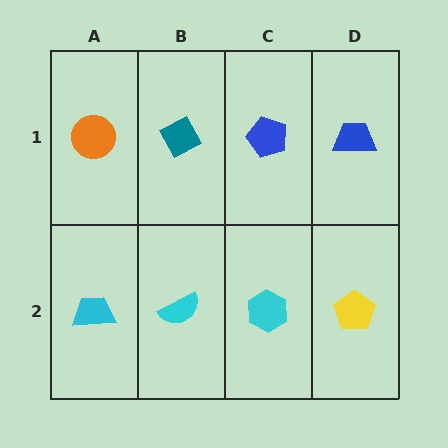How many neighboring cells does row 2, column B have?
3.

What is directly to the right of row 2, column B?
A cyan hexagon.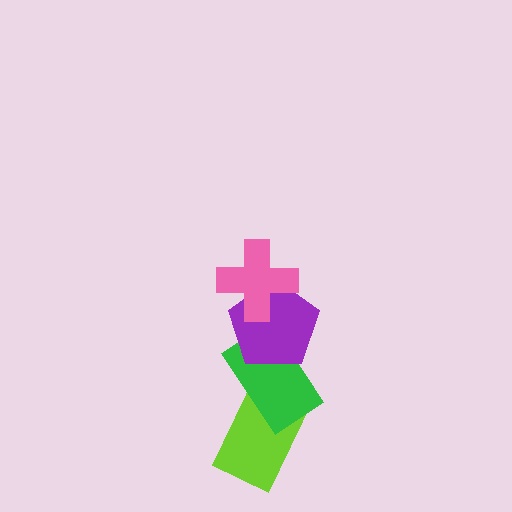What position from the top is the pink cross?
The pink cross is 1st from the top.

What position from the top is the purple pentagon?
The purple pentagon is 2nd from the top.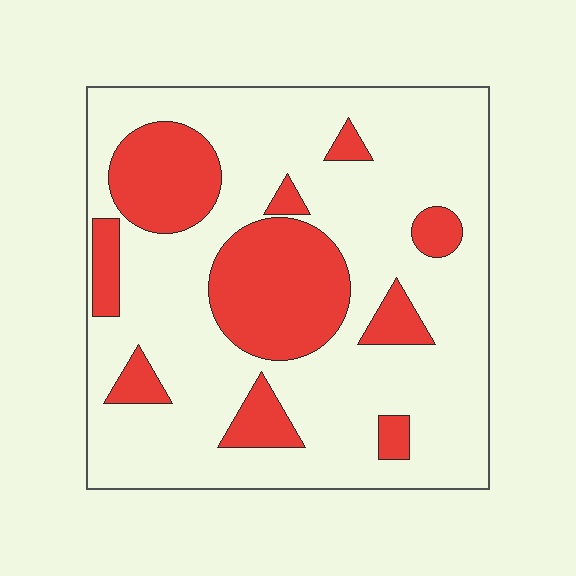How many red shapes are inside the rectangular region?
10.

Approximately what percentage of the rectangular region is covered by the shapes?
Approximately 25%.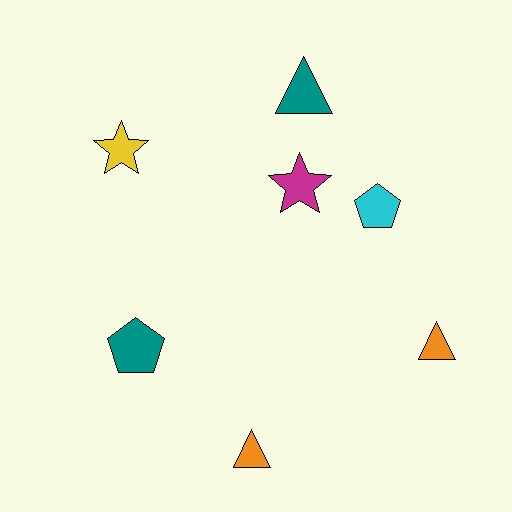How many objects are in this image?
There are 7 objects.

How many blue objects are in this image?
There are no blue objects.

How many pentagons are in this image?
There are 2 pentagons.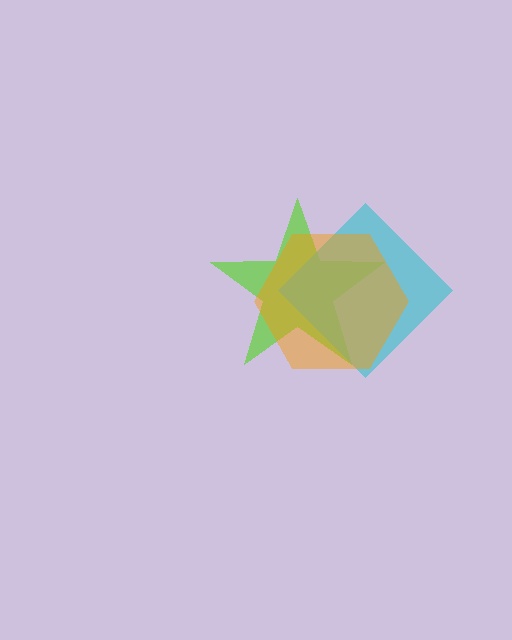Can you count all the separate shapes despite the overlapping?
Yes, there are 3 separate shapes.